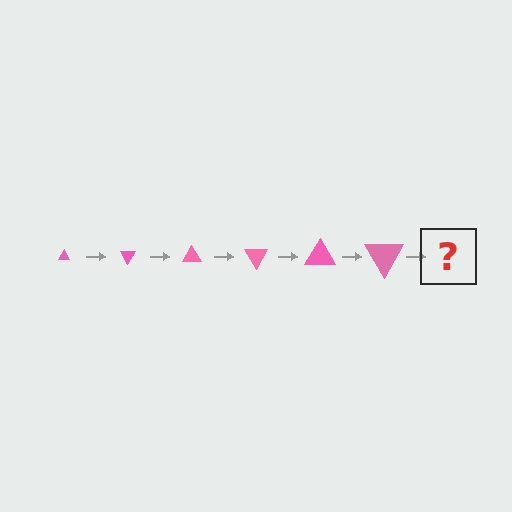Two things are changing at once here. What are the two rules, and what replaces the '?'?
The two rules are that the triangle grows larger each step and it rotates 60 degrees each step. The '?' should be a triangle, larger than the previous one and rotated 360 degrees from the start.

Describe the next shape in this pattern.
It should be a triangle, larger than the previous one and rotated 360 degrees from the start.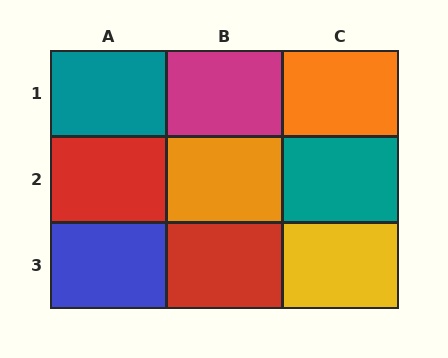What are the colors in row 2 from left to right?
Red, orange, teal.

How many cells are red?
2 cells are red.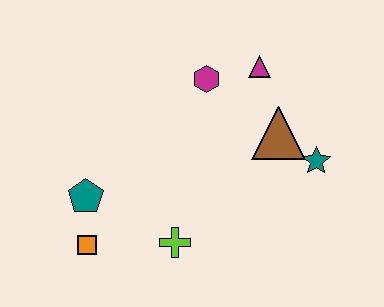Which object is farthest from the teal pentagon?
The teal star is farthest from the teal pentagon.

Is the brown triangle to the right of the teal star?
No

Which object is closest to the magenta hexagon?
The magenta triangle is closest to the magenta hexagon.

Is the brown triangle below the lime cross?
No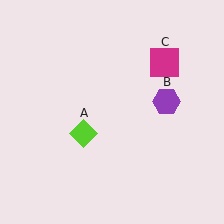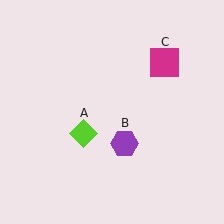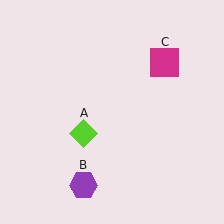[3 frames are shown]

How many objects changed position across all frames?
1 object changed position: purple hexagon (object B).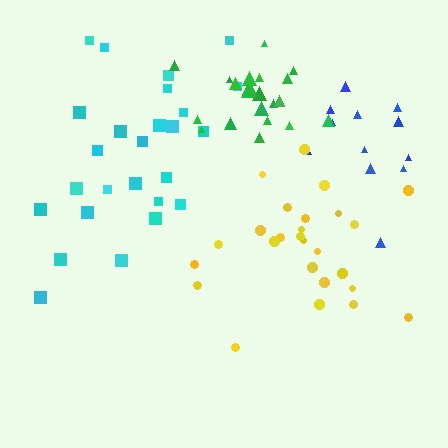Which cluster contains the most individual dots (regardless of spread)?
Cyan (26).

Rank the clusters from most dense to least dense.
green, yellow, blue, cyan.